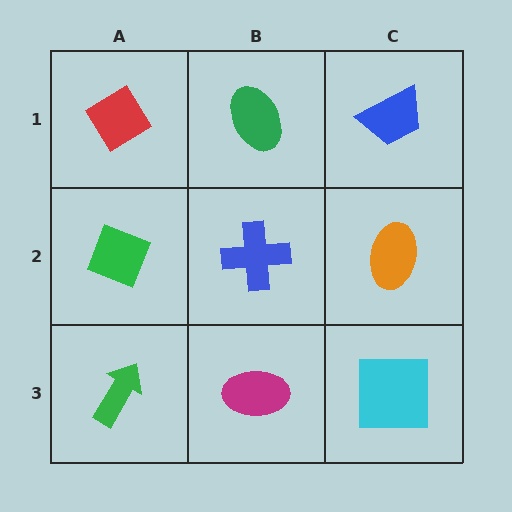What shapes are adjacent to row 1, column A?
A green diamond (row 2, column A), a green ellipse (row 1, column B).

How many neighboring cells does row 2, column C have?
3.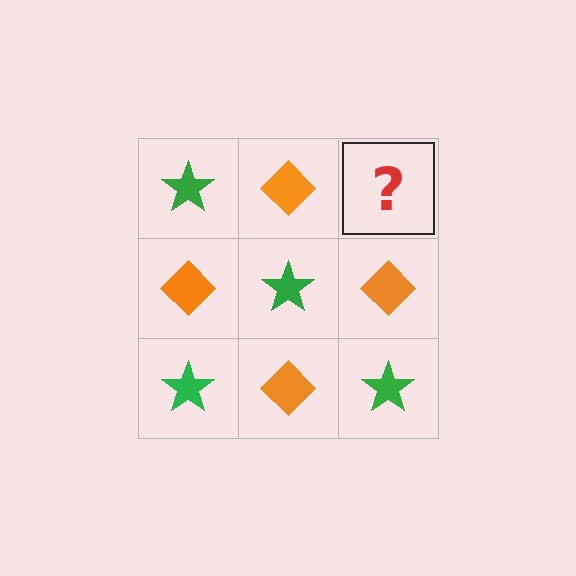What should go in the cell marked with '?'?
The missing cell should contain a green star.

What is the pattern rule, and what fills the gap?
The rule is that it alternates green star and orange diamond in a checkerboard pattern. The gap should be filled with a green star.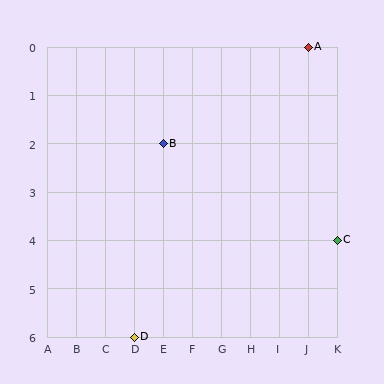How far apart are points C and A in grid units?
Points C and A are 1 column and 4 rows apart (about 4.1 grid units diagonally).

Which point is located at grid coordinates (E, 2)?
Point B is at (E, 2).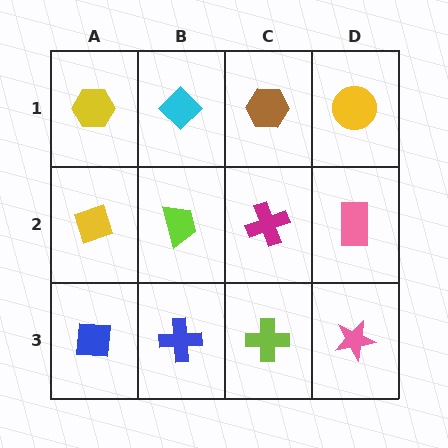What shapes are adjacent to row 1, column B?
A lime trapezoid (row 2, column B), a yellow hexagon (row 1, column A), a brown hexagon (row 1, column C).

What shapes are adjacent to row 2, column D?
A yellow circle (row 1, column D), a pink star (row 3, column D), a magenta cross (row 2, column C).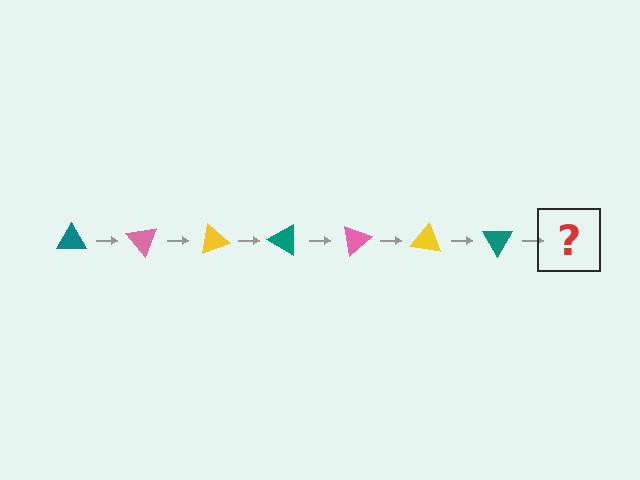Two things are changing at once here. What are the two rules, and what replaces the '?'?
The two rules are that it rotates 50 degrees each step and the color cycles through teal, pink, and yellow. The '?' should be a pink triangle, rotated 350 degrees from the start.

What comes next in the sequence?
The next element should be a pink triangle, rotated 350 degrees from the start.